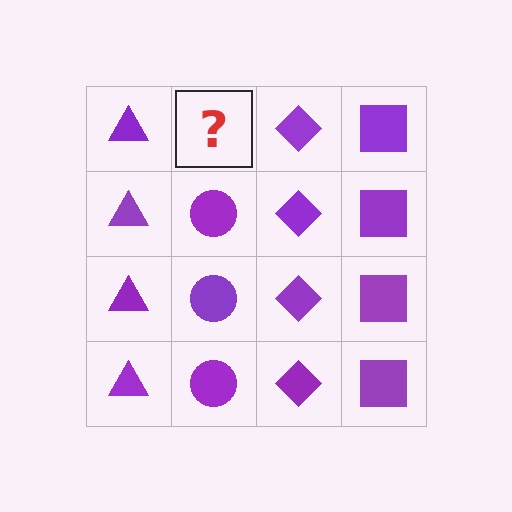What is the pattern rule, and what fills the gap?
The rule is that each column has a consistent shape. The gap should be filled with a purple circle.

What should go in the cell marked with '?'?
The missing cell should contain a purple circle.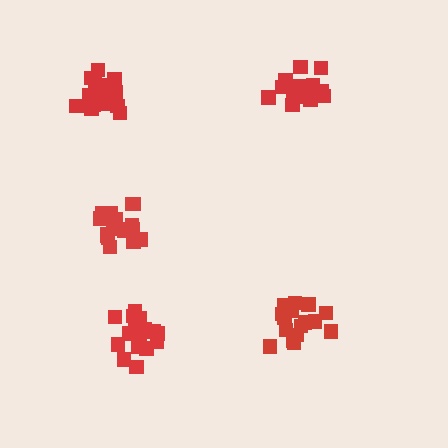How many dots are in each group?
Group 1: 20 dots, Group 2: 21 dots, Group 3: 16 dots, Group 4: 18 dots, Group 5: 20 dots (95 total).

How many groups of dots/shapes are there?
There are 5 groups.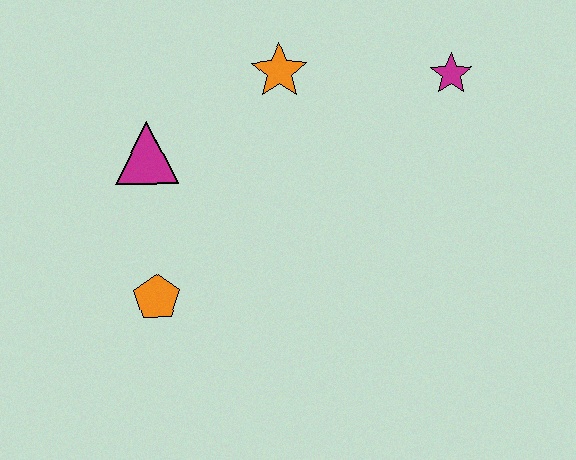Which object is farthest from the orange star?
The orange pentagon is farthest from the orange star.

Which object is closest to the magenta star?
The orange star is closest to the magenta star.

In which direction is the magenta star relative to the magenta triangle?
The magenta star is to the right of the magenta triangle.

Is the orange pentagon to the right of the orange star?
No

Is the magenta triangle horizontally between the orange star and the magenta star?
No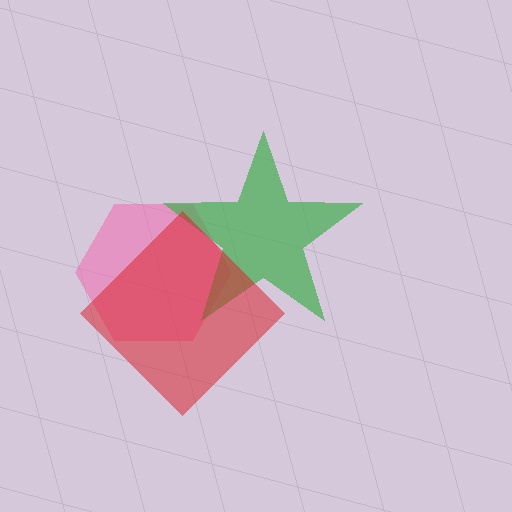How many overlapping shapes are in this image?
There are 3 overlapping shapes in the image.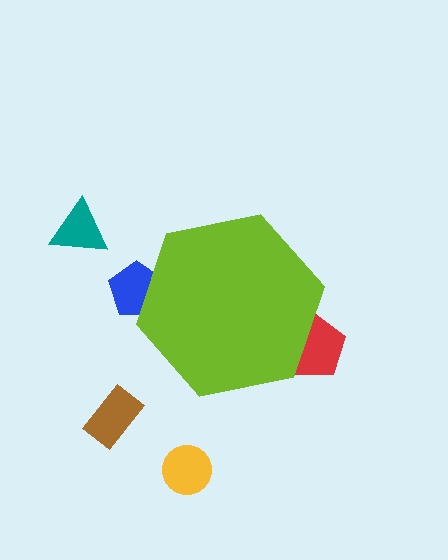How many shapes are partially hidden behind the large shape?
2 shapes are partially hidden.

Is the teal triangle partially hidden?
No, the teal triangle is fully visible.